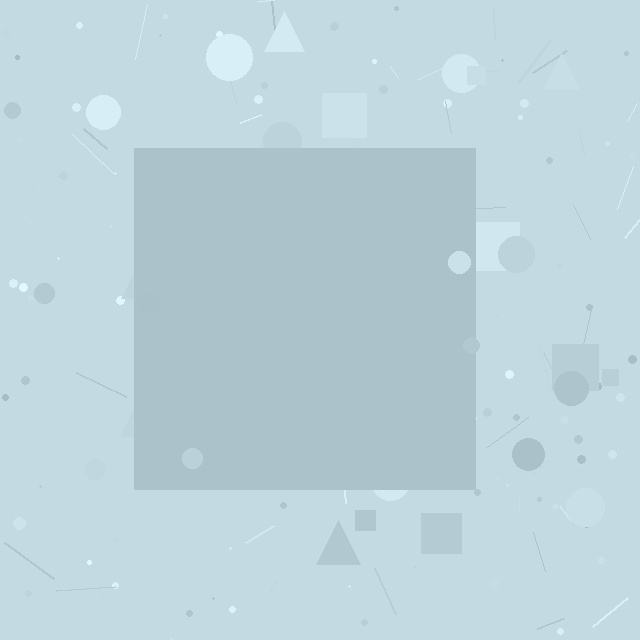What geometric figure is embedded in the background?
A square is embedded in the background.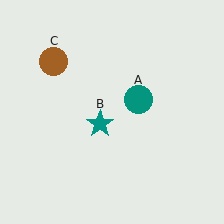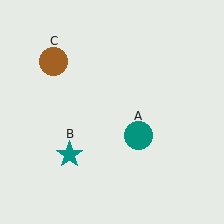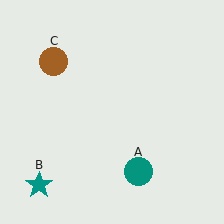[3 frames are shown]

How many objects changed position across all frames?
2 objects changed position: teal circle (object A), teal star (object B).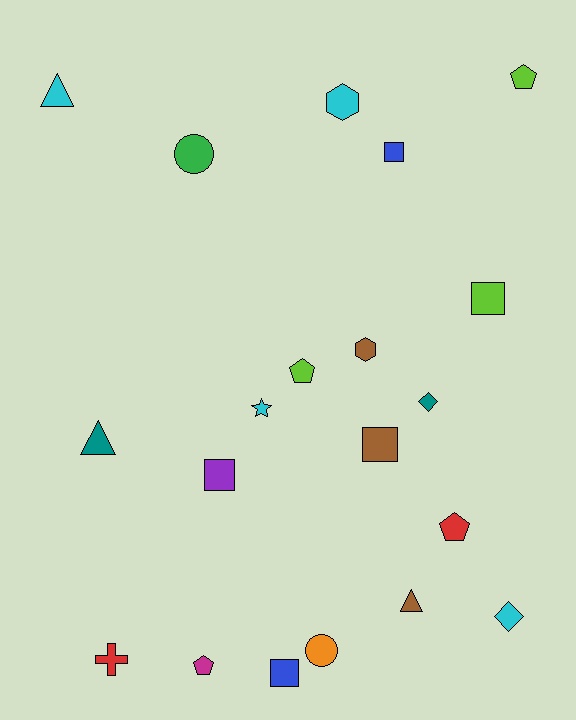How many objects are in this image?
There are 20 objects.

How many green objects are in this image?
There is 1 green object.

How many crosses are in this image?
There is 1 cross.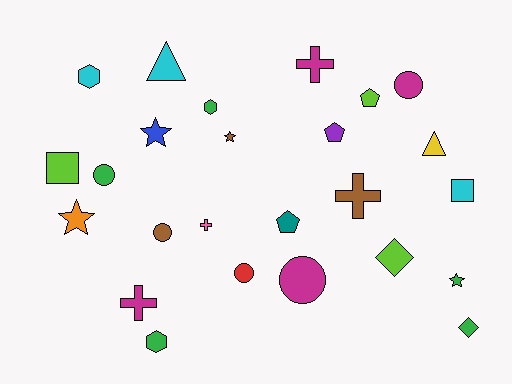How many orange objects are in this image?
There is 1 orange object.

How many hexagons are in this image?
There are 3 hexagons.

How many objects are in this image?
There are 25 objects.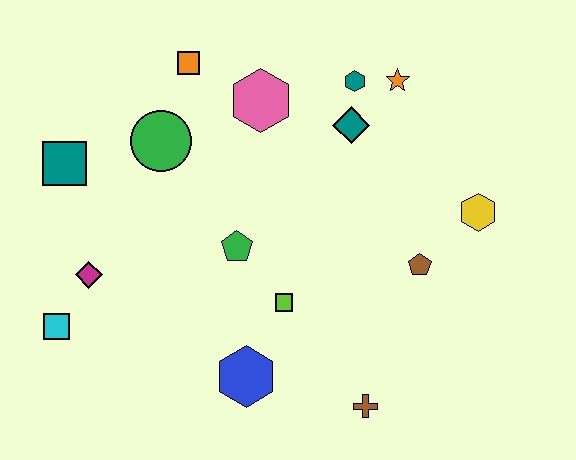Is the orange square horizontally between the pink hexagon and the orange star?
No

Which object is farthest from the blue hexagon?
The orange star is farthest from the blue hexagon.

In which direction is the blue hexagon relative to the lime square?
The blue hexagon is below the lime square.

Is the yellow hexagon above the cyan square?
Yes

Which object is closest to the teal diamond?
The teal hexagon is closest to the teal diamond.